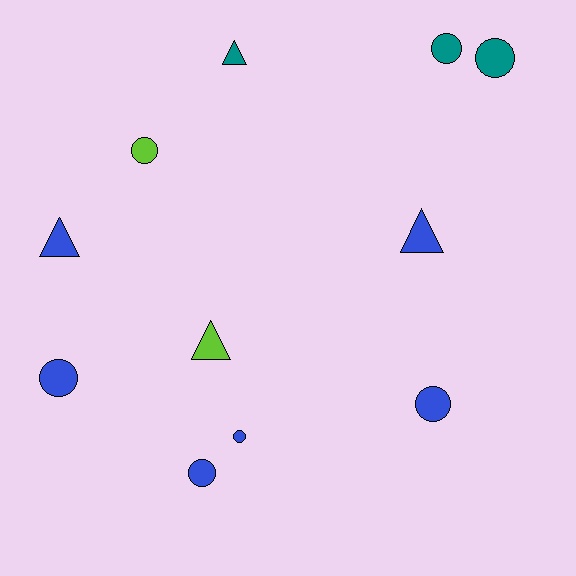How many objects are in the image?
There are 11 objects.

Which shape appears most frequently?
Circle, with 7 objects.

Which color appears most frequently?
Blue, with 6 objects.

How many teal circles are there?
There are 2 teal circles.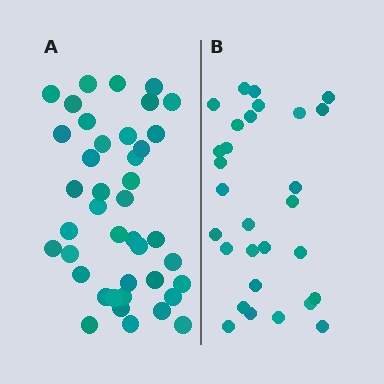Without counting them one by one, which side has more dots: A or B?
Region A (the left region) has more dots.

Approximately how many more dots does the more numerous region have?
Region A has roughly 12 or so more dots than region B.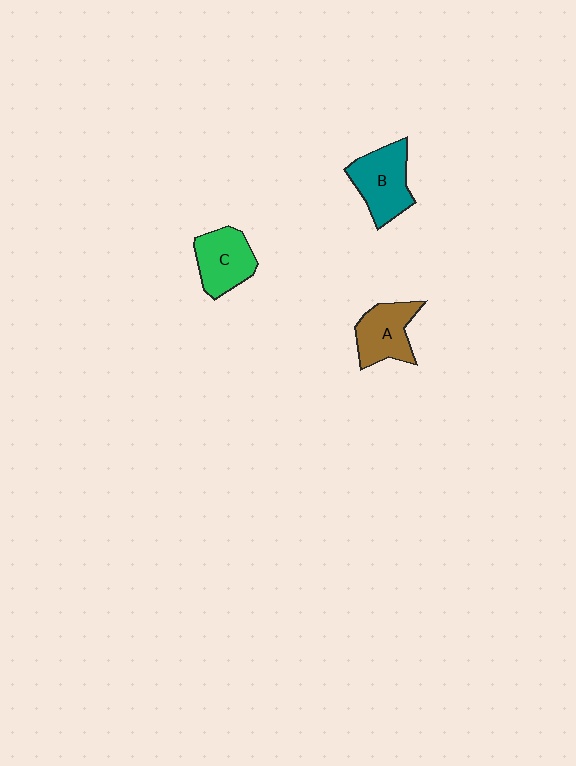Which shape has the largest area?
Shape B (teal).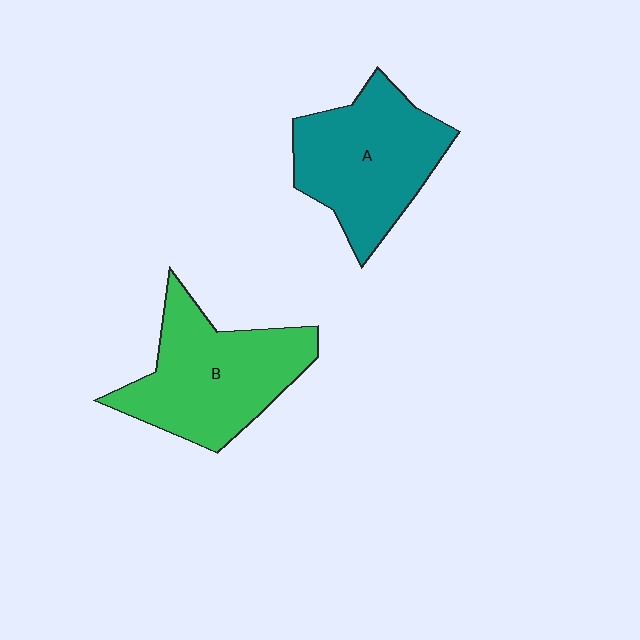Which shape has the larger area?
Shape B (green).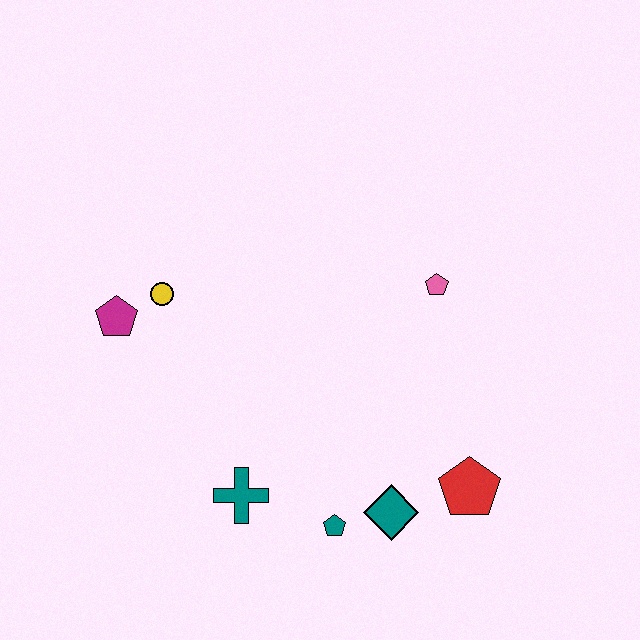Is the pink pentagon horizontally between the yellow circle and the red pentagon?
Yes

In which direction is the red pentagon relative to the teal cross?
The red pentagon is to the right of the teal cross.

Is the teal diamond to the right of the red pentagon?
No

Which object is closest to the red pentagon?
The teal diamond is closest to the red pentagon.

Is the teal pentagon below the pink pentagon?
Yes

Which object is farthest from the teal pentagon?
The magenta pentagon is farthest from the teal pentagon.